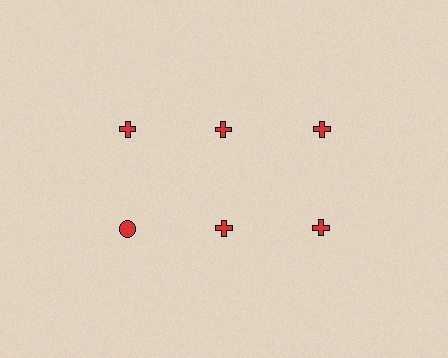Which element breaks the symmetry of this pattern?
The red circle in the second row, leftmost column breaks the symmetry. All other shapes are red crosses.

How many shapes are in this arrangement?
There are 6 shapes arranged in a grid pattern.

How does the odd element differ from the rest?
It has a different shape: circle instead of cross.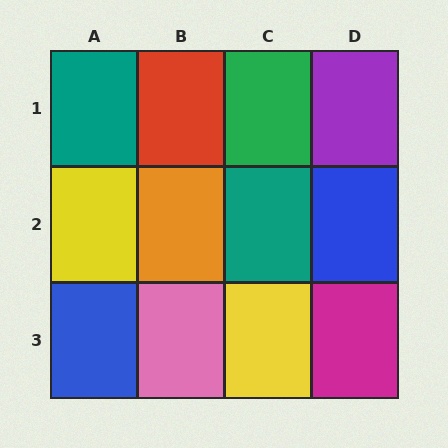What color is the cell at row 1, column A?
Teal.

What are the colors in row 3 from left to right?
Blue, pink, yellow, magenta.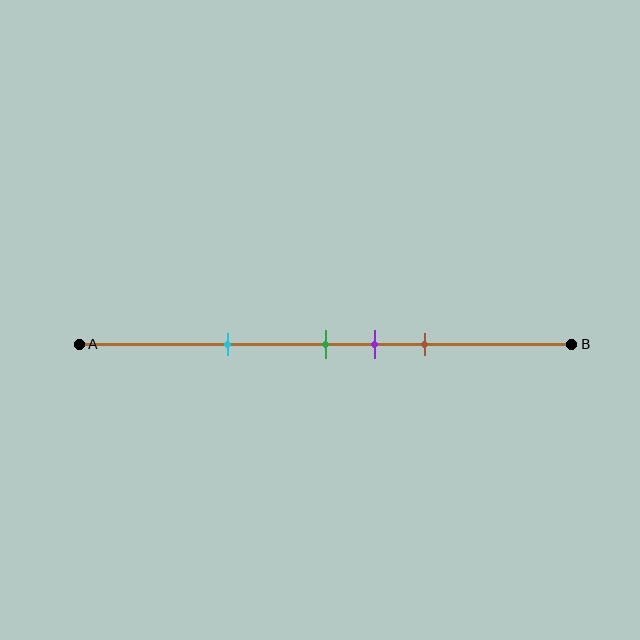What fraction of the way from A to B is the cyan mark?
The cyan mark is approximately 30% (0.3) of the way from A to B.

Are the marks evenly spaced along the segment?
No, the marks are not evenly spaced.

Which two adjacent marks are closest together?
The green and purple marks are the closest adjacent pair.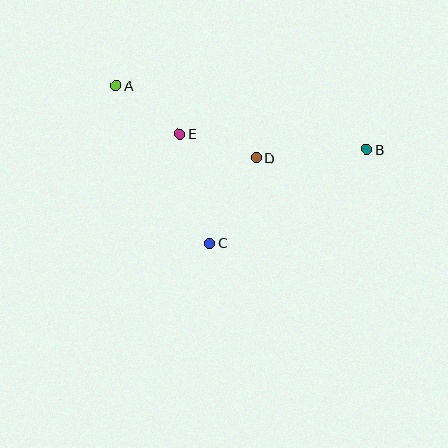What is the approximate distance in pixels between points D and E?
The distance between D and E is approximately 80 pixels.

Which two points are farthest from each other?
Points A and B are farthest from each other.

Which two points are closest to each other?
Points A and E are closest to each other.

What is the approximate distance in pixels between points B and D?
The distance between B and D is approximately 111 pixels.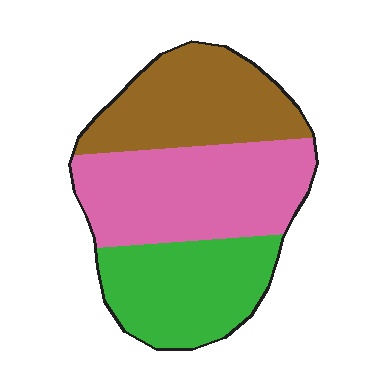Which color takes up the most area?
Pink, at roughly 40%.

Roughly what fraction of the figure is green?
Green takes up between a quarter and a half of the figure.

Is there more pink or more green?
Pink.